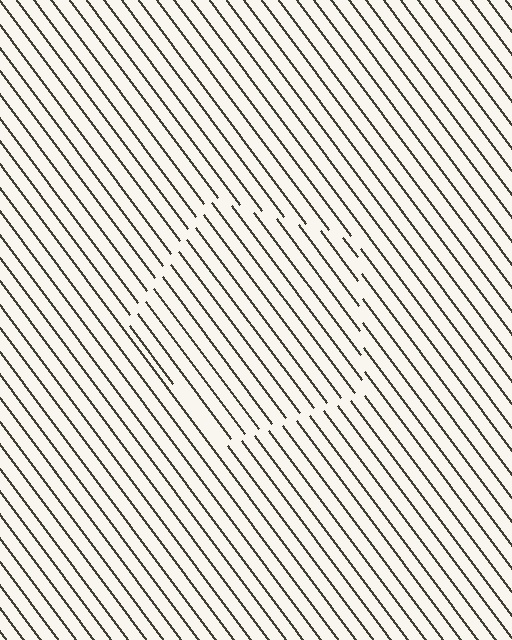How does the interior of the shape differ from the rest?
The interior of the shape contains the same grating, shifted by half a period — the contour is defined by the phase discontinuity where line-ends from the inner and outer gratings abut.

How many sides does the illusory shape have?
5 sides — the line-ends trace a pentagon.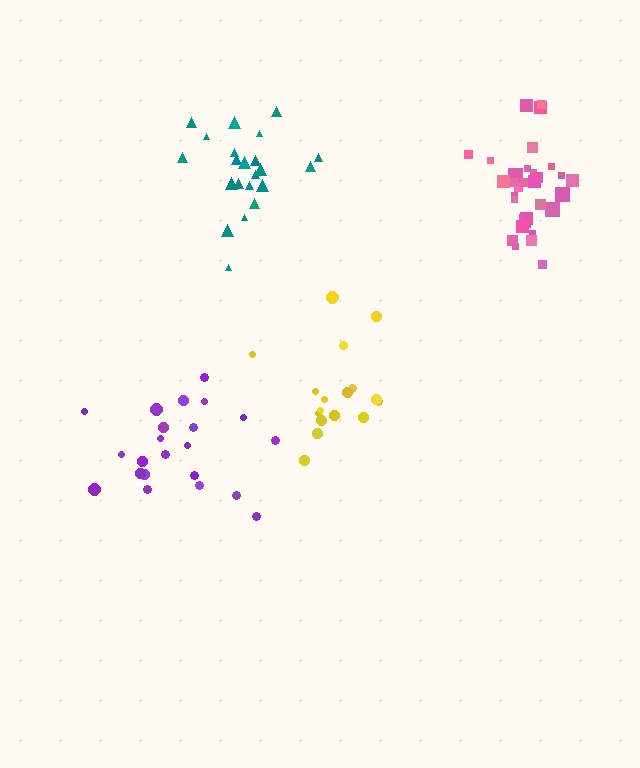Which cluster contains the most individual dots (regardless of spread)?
Pink (32).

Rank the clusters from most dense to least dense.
pink, teal, yellow, purple.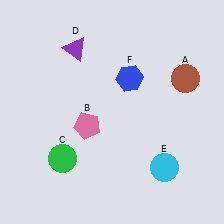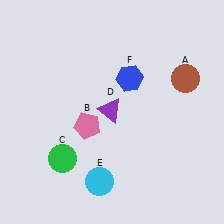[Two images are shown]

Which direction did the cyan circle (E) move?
The cyan circle (E) moved left.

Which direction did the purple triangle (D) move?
The purple triangle (D) moved down.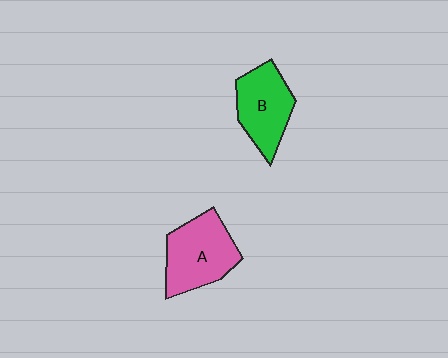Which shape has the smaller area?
Shape B (green).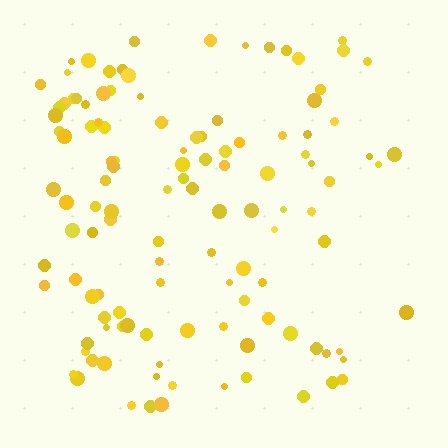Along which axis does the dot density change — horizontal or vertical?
Horizontal.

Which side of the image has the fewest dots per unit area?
The right.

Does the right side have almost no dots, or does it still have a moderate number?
Still a moderate number, just noticeably fewer than the left.